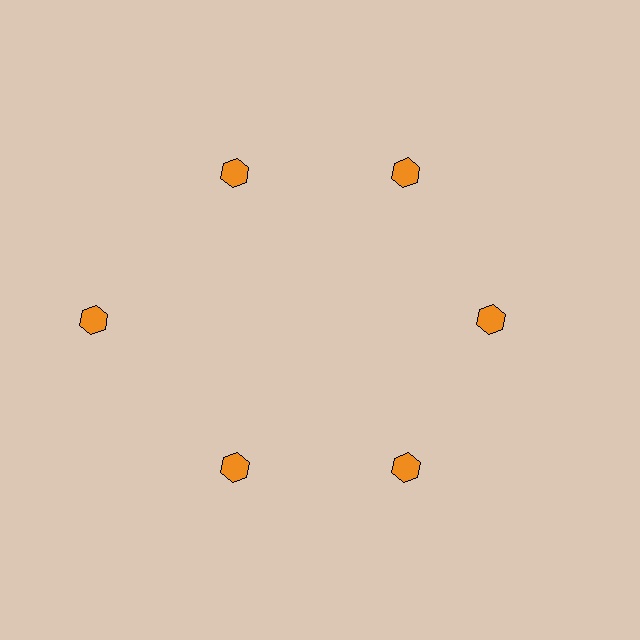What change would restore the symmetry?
The symmetry would be restored by moving it inward, back onto the ring so that all 6 hexagons sit at equal angles and equal distance from the center.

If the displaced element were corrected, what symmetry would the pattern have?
It would have 6-fold rotational symmetry — the pattern would map onto itself every 60 degrees.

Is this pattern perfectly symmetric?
No. The 6 orange hexagons are arranged in a ring, but one element near the 9 o'clock position is pushed outward from the center, breaking the 6-fold rotational symmetry.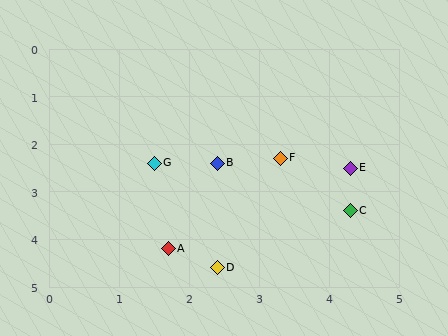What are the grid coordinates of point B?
Point B is at approximately (2.4, 2.4).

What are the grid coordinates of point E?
Point E is at approximately (4.3, 2.5).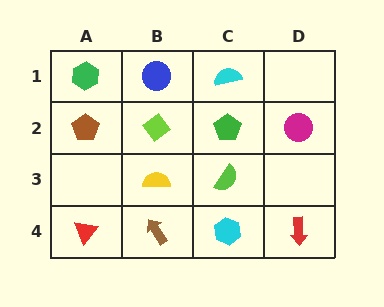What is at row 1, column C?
A cyan semicircle.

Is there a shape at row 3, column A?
No, that cell is empty.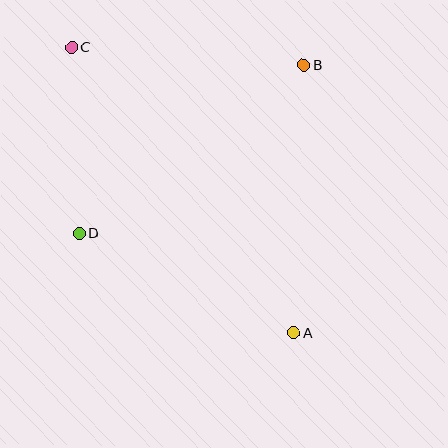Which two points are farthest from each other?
Points A and C are farthest from each other.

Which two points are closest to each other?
Points C and D are closest to each other.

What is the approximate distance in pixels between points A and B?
The distance between A and B is approximately 268 pixels.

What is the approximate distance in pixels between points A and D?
The distance between A and D is approximately 236 pixels.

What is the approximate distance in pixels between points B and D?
The distance between B and D is approximately 281 pixels.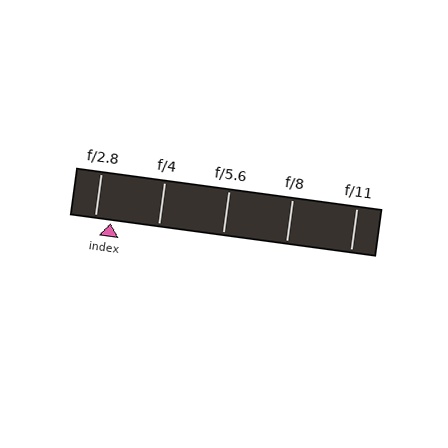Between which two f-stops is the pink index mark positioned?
The index mark is between f/2.8 and f/4.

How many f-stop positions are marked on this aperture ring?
There are 5 f-stop positions marked.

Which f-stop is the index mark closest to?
The index mark is closest to f/2.8.